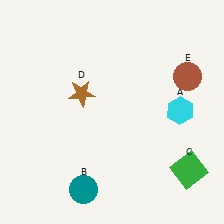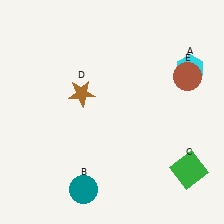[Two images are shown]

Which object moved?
The cyan hexagon (A) moved up.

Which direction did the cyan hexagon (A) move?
The cyan hexagon (A) moved up.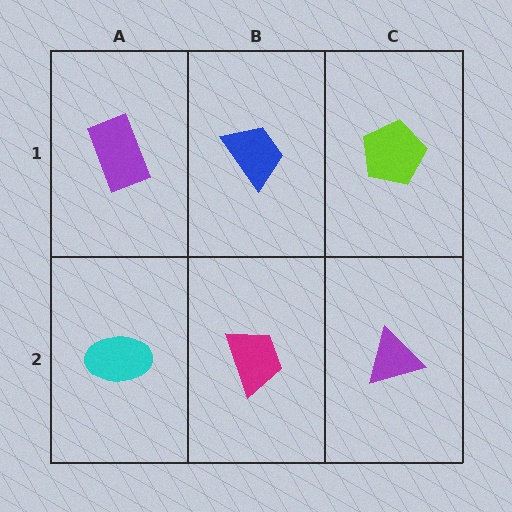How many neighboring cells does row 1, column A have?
2.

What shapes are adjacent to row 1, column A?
A cyan ellipse (row 2, column A), a blue trapezoid (row 1, column B).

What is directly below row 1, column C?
A purple triangle.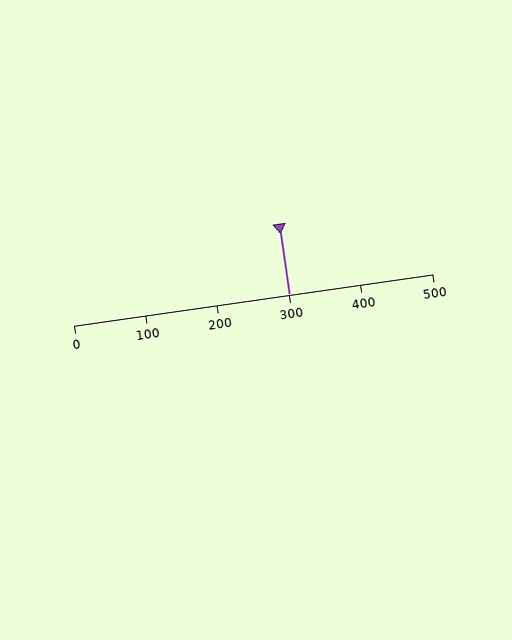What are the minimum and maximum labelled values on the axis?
The axis runs from 0 to 500.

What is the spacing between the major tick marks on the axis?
The major ticks are spaced 100 apart.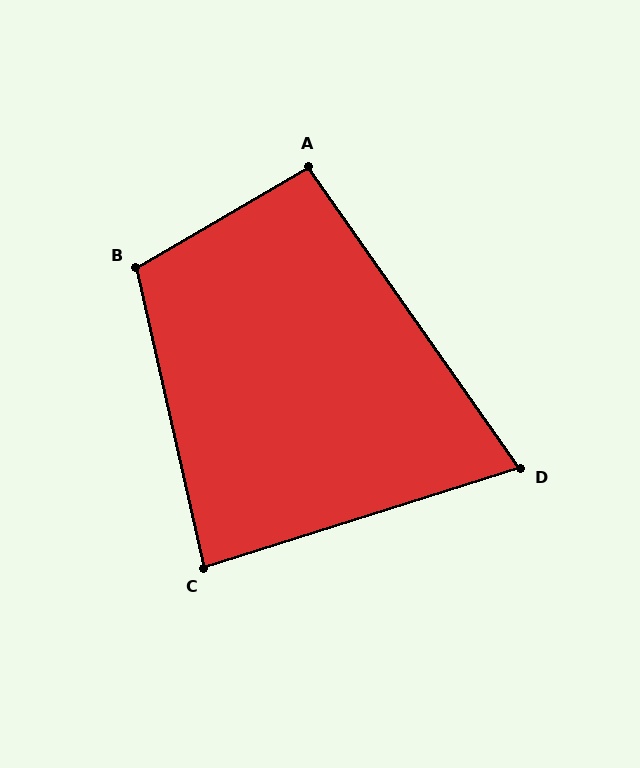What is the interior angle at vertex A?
Approximately 95 degrees (approximately right).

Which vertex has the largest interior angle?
B, at approximately 108 degrees.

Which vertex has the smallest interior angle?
D, at approximately 72 degrees.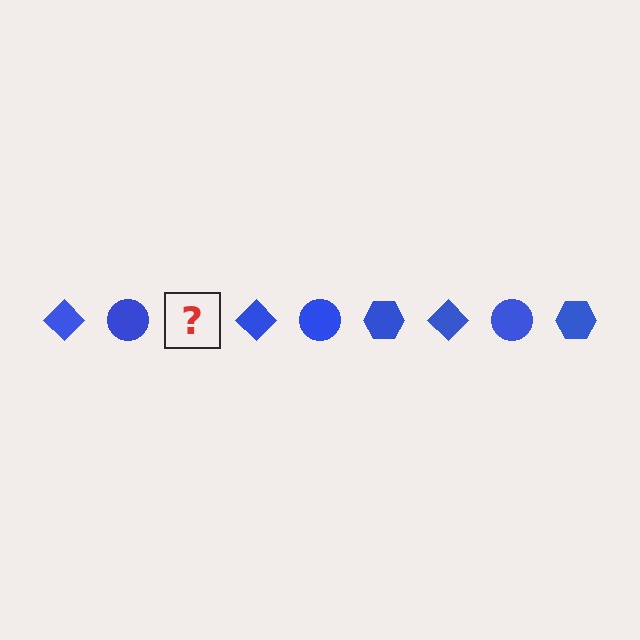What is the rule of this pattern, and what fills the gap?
The rule is that the pattern cycles through diamond, circle, hexagon shapes in blue. The gap should be filled with a blue hexagon.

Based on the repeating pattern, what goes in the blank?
The blank should be a blue hexagon.